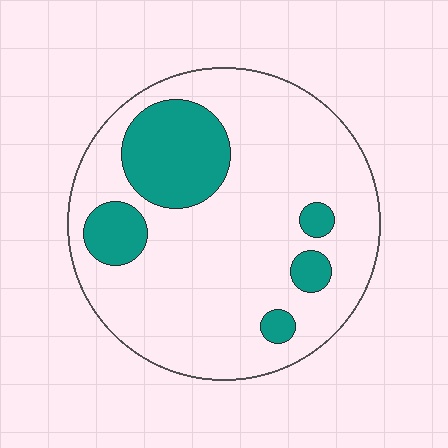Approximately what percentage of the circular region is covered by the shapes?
Approximately 20%.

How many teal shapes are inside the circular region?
5.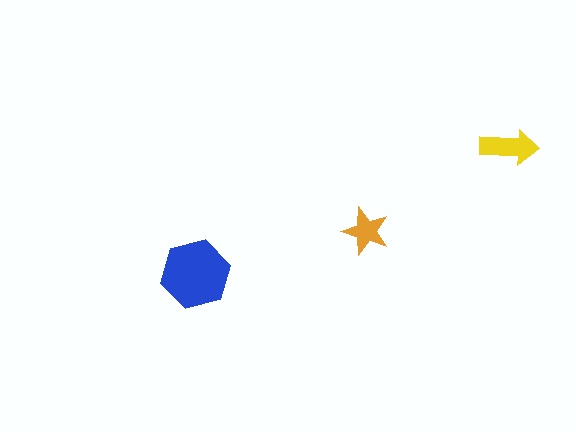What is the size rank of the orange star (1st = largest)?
3rd.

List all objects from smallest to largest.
The orange star, the yellow arrow, the blue hexagon.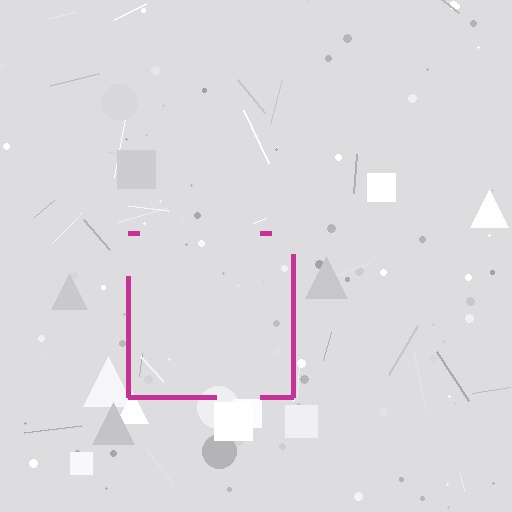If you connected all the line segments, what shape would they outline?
They would outline a square.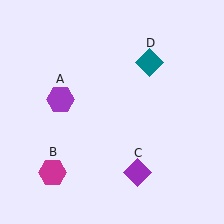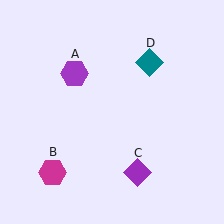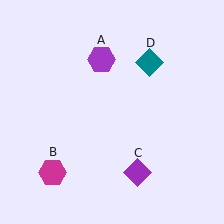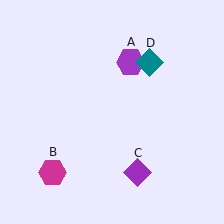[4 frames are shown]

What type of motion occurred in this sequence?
The purple hexagon (object A) rotated clockwise around the center of the scene.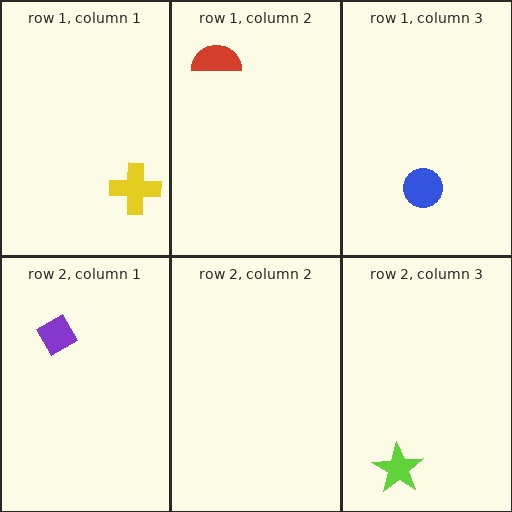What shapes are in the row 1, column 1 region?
The yellow cross.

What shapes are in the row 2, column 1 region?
The purple diamond.